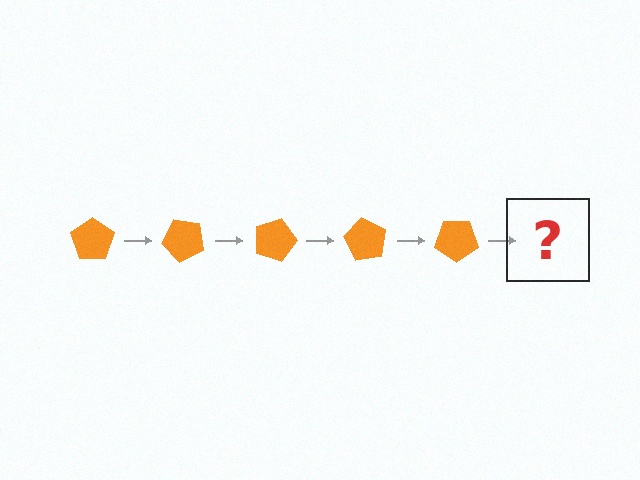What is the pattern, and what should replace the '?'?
The pattern is that the pentagon rotates 45 degrees each step. The '?' should be an orange pentagon rotated 225 degrees.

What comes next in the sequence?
The next element should be an orange pentagon rotated 225 degrees.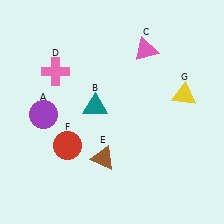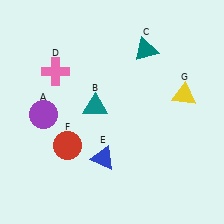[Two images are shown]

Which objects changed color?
C changed from pink to teal. E changed from brown to blue.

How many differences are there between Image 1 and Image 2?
There are 2 differences between the two images.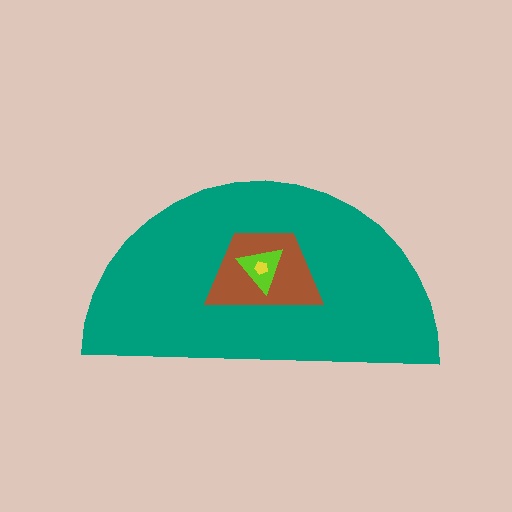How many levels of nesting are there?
4.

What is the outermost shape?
The teal semicircle.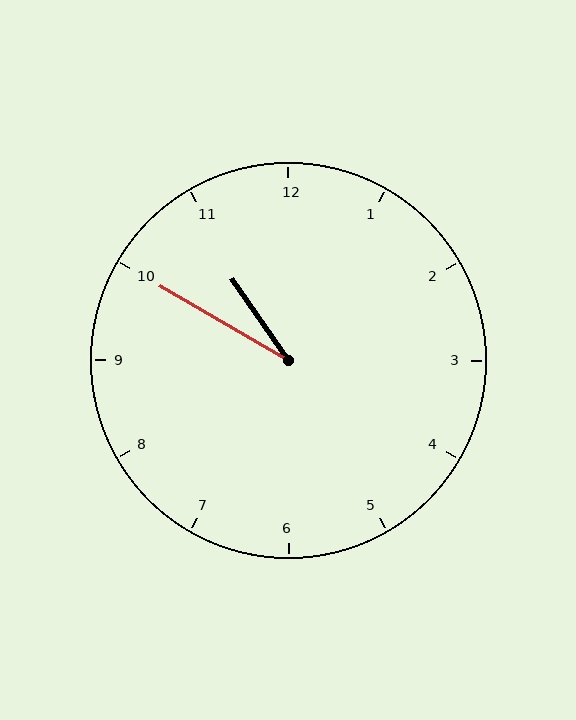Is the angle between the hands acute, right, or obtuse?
It is acute.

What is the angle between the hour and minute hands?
Approximately 25 degrees.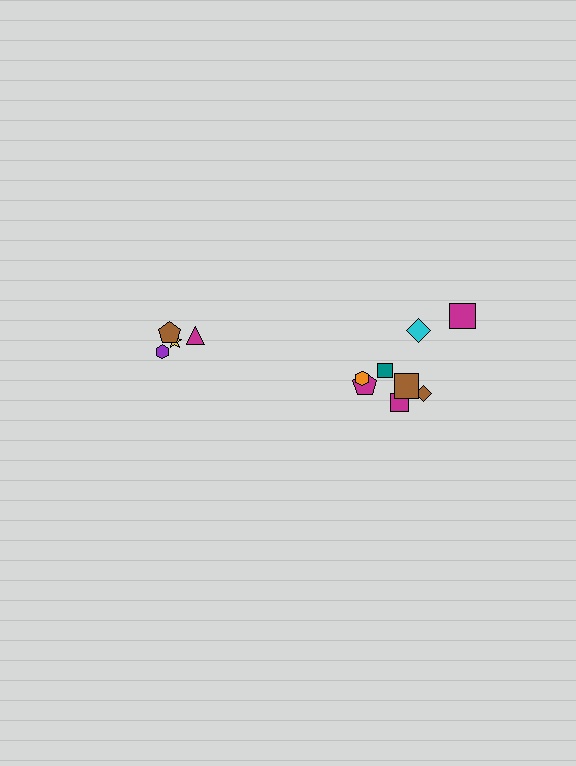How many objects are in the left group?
There are 4 objects.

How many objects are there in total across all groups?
There are 12 objects.